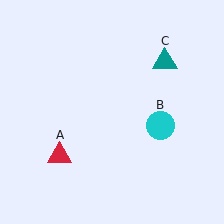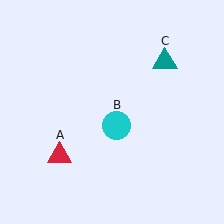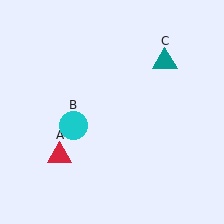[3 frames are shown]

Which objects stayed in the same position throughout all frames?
Red triangle (object A) and teal triangle (object C) remained stationary.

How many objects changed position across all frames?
1 object changed position: cyan circle (object B).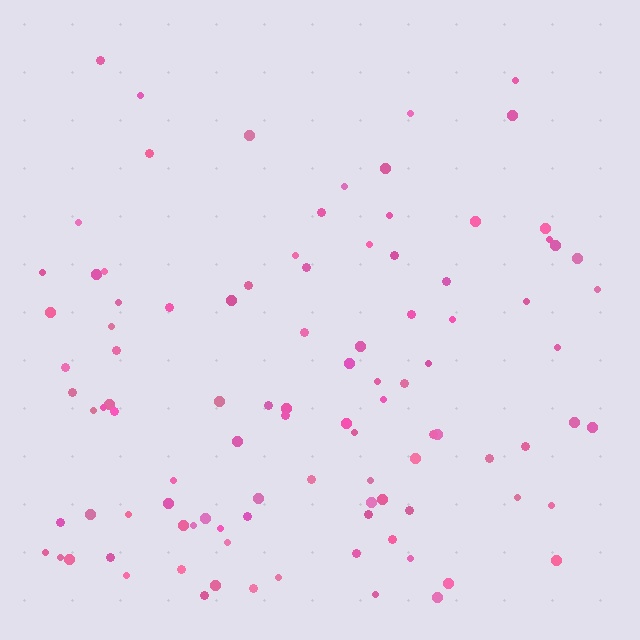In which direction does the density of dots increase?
From top to bottom, with the bottom side densest.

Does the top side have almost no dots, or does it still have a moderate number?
Still a moderate number, just noticeably fewer than the bottom.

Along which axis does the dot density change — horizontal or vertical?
Vertical.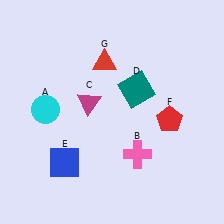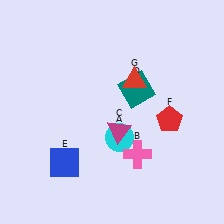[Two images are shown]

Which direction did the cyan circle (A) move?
The cyan circle (A) moved right.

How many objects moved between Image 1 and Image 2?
3 objects moved between the two images.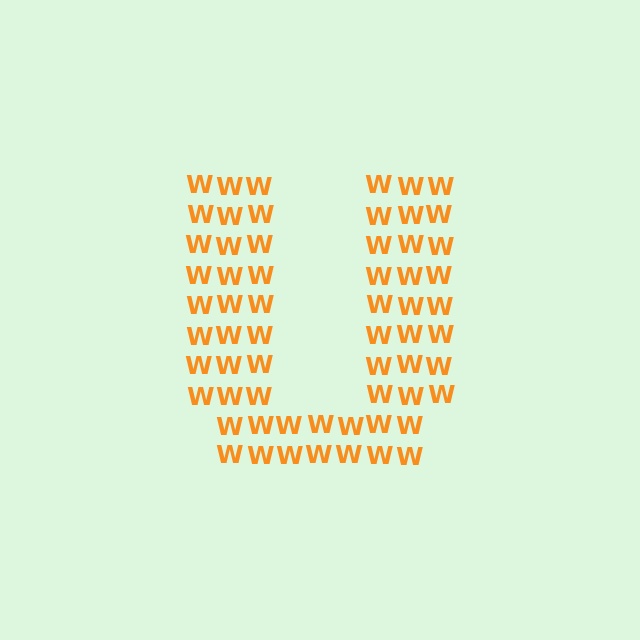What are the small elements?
The small elements are letter W's.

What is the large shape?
The large shape is the letter U.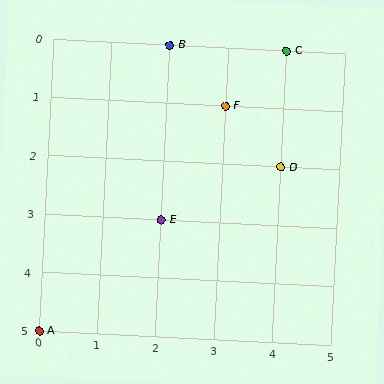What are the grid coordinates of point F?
Point F is at grid coordinates (3, 1).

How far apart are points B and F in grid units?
Points B and F are 1 column and 1 row apart (about 1.4 grid units diagonally).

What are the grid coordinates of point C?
Point C is at grid coordinates (4, 0).